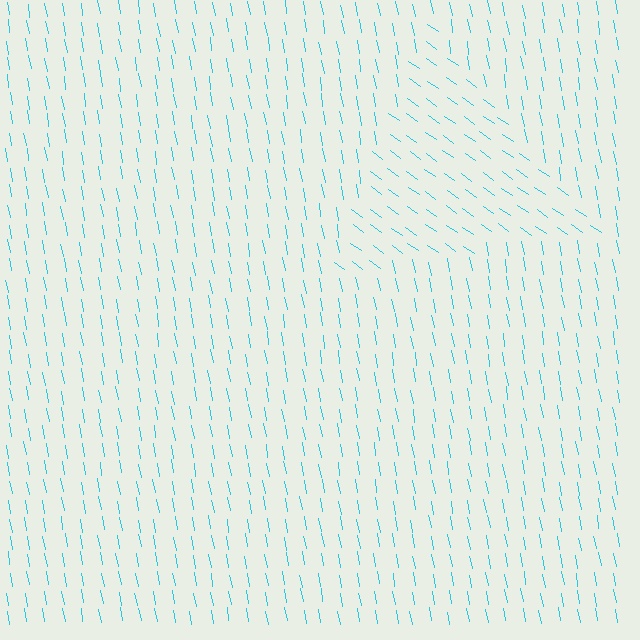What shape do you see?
I see a triangle.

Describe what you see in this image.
The image is filled with small cyan line segments. A triangle region in the image has lines oriented differently from the surrounding lines, creating a visible texture boundary.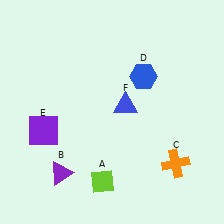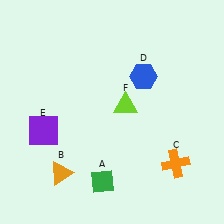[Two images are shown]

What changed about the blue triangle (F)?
In Image 1, F is blue. In Image 2, it changed to lime.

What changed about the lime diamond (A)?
In Image 1, A is lime. In Image 2, it changed to green.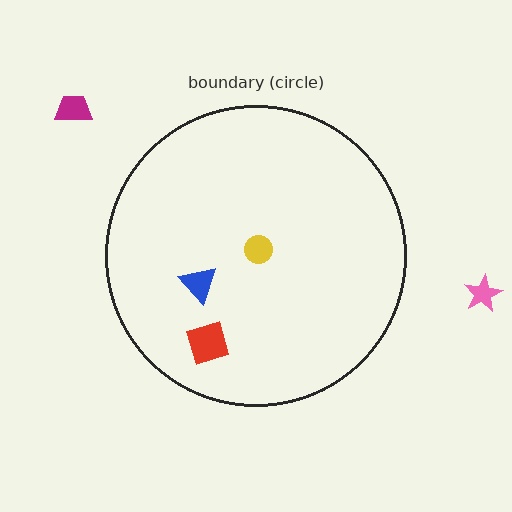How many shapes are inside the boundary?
3 inside, 2 outside.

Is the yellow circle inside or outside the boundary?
Inside.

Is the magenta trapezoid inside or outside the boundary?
Outside.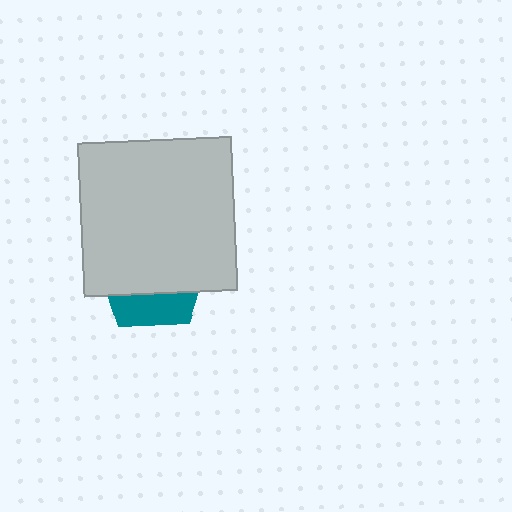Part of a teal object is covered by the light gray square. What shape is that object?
It is a pentagon.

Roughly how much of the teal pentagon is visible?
A small part of it is visible (roughly 30%).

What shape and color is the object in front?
The object in front is a light gray square.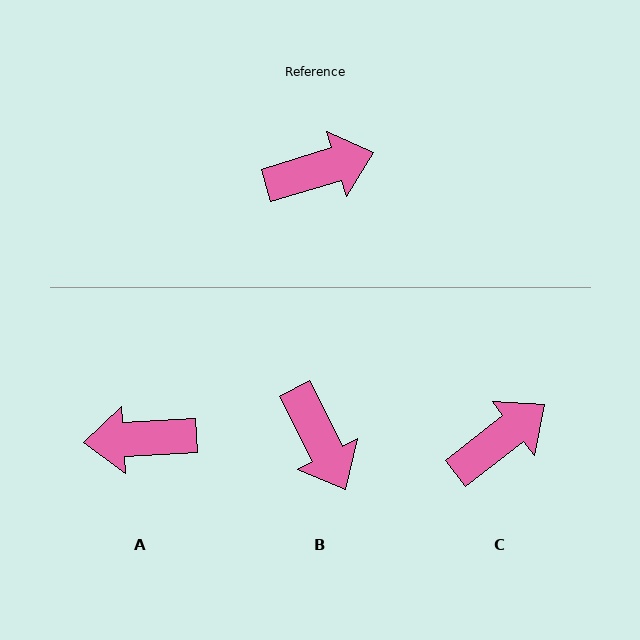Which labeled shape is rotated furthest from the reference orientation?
A, about 166 degrees away.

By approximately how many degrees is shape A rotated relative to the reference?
Approximately 166 degrees counter-clockwise.